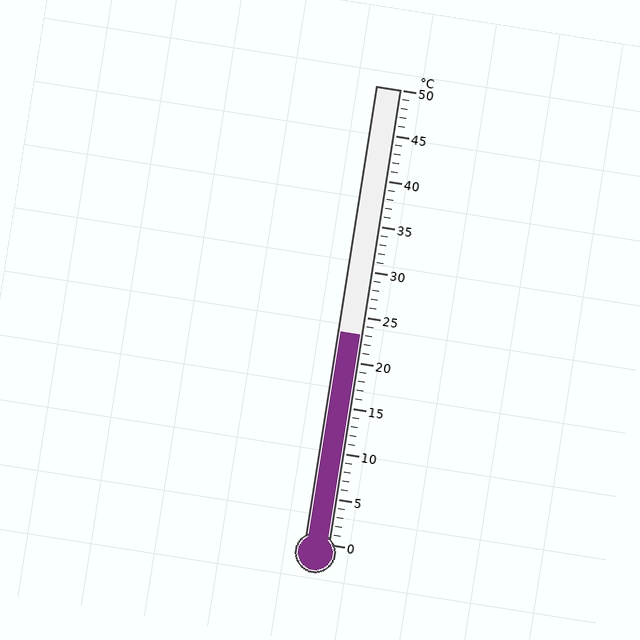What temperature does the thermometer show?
The thermometer shows approximately 23°C.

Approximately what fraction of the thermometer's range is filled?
The thermometer is filled to approximately 45% of its range.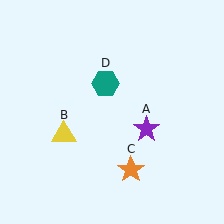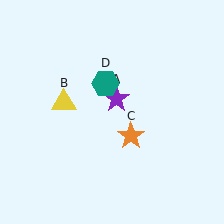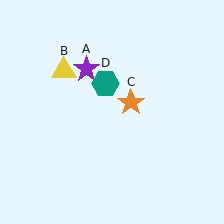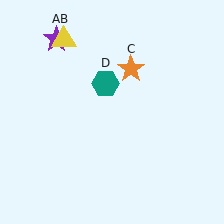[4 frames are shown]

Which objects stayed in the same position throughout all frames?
Teal hexagon (object D) remained stationary.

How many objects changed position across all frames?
3 objects changed position: purple star (object A), yellow triangle (object B), orange star (object C).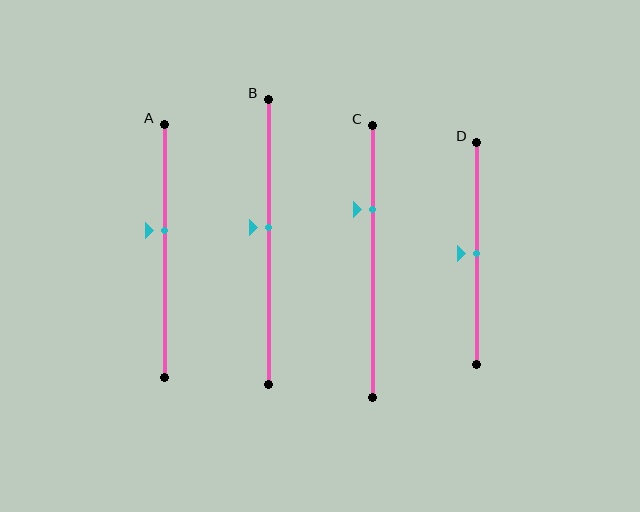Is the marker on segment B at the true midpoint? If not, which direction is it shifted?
No, the marker on segment B is shifted upward by about 5% of the segment length.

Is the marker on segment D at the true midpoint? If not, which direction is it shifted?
Yes, the marker on segment D is at the true midpoint.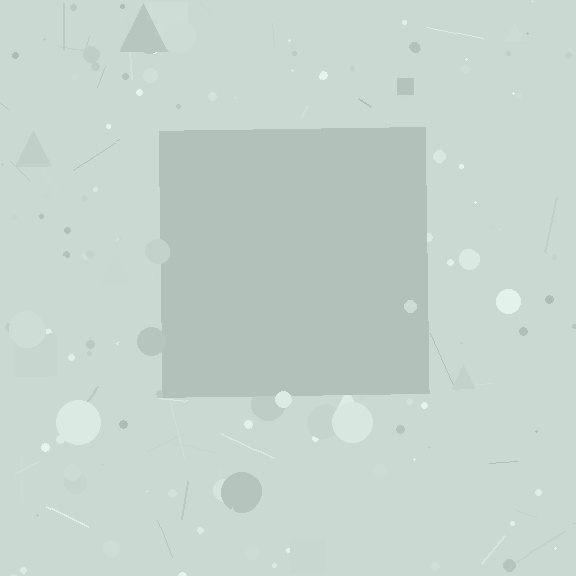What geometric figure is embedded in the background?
A square is embedded in the background.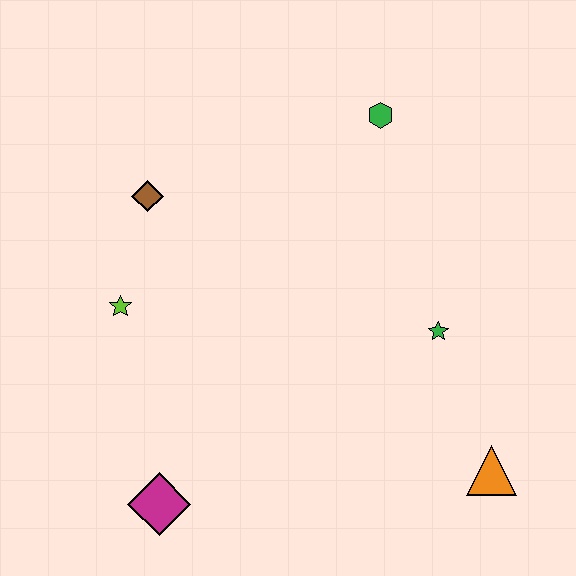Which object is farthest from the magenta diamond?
The green hexagon is farthest from the magenta diamond.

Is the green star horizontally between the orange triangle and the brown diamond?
Yes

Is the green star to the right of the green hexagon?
Yes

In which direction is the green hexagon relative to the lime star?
The green hexagon is to the right of the lime star.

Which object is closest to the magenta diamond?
The lime star is closest to the magenta diamond.